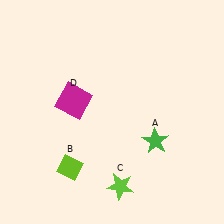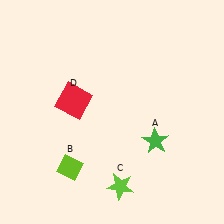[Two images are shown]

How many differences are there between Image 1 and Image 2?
There is 1 difference between the two images.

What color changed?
The square (D) changed from magenta in Image 1 to red in Image 2.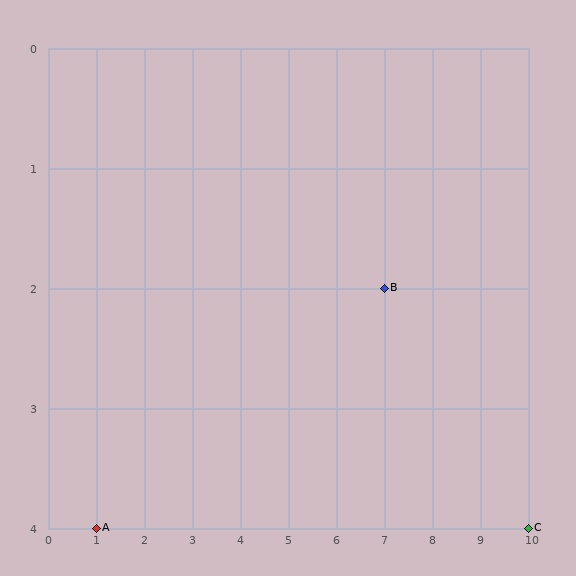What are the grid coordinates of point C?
Point C is at grid coordinates (10, 4).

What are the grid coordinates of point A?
Point A is at grid coordinates (1, 4).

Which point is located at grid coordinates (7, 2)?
Point B is at (7, 2).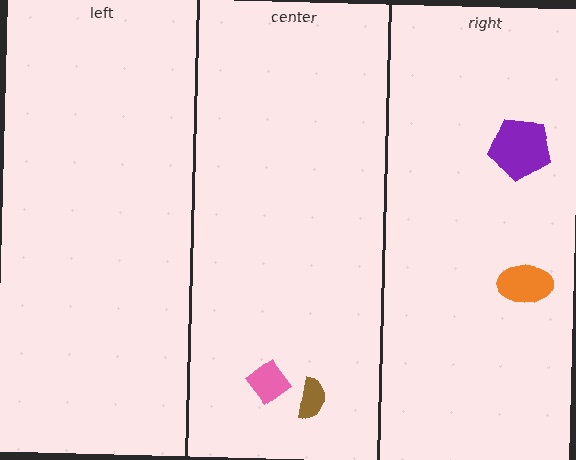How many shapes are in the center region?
2.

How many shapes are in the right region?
2.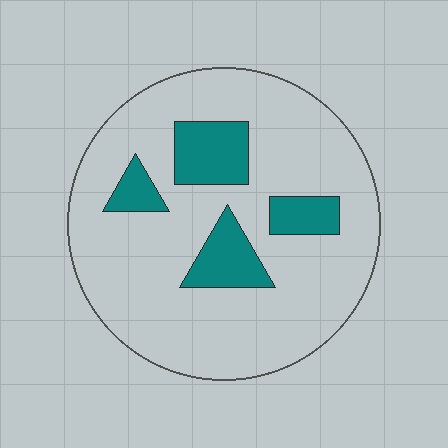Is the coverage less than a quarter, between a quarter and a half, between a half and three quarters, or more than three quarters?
Less than a quarter.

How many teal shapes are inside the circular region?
4.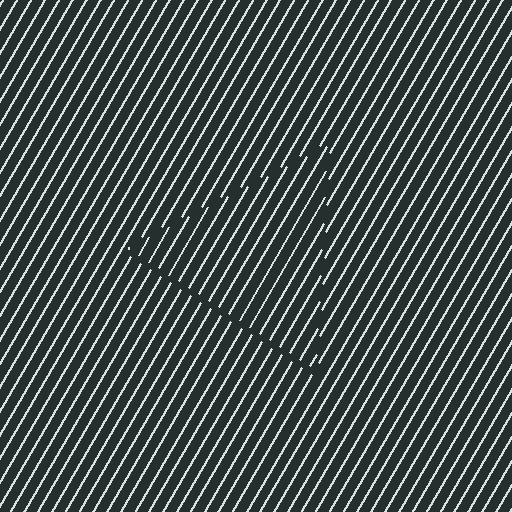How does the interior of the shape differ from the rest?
The interior of the shape contains the same grating, shifted by half a period — the contour is defined by the phase discontinuity where line-ends from the inner and outer gratings abut.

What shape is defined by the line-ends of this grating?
An illusory triangle. The interior of the shape contains the same grating, shifted by half a period — the contour is defined by the phase discontinuity where line-ends from the inner and outer gratings abut.